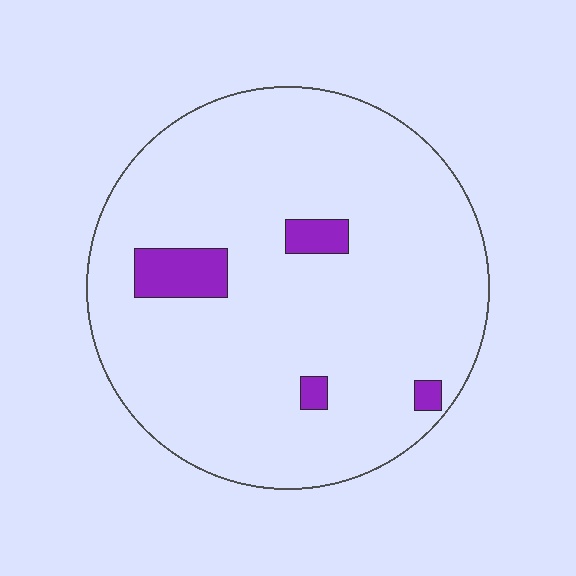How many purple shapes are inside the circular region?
4.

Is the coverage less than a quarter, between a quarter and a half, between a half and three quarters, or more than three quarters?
Less than a quarter.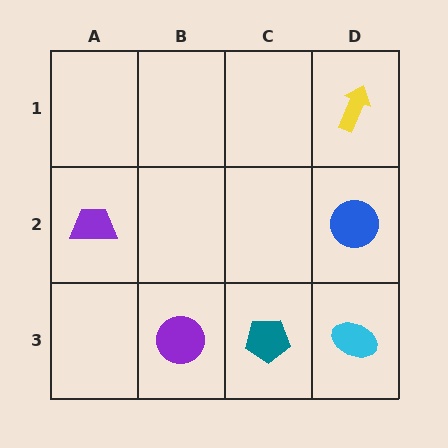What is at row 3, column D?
A cyan ellipse.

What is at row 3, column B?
A purple circle.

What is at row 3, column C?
A teal pentagon.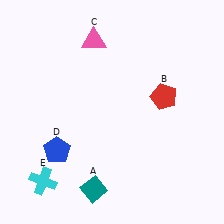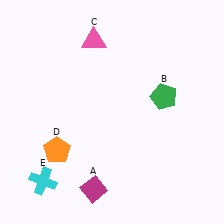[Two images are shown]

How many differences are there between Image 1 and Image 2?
There are 3 differences between the two images.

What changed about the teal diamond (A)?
In Image 1, A is teal. In Image 2, it changed to magenta.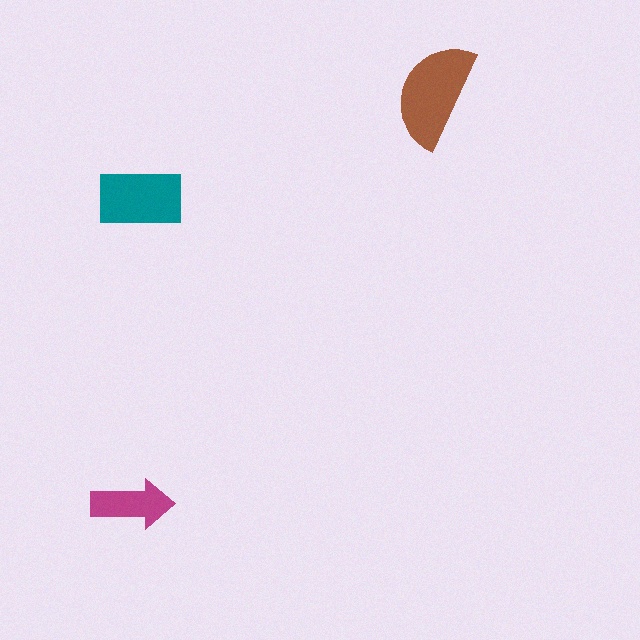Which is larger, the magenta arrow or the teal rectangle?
The teal rectangle.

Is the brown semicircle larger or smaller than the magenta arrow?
Larger.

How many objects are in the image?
There are 3 objects in the image.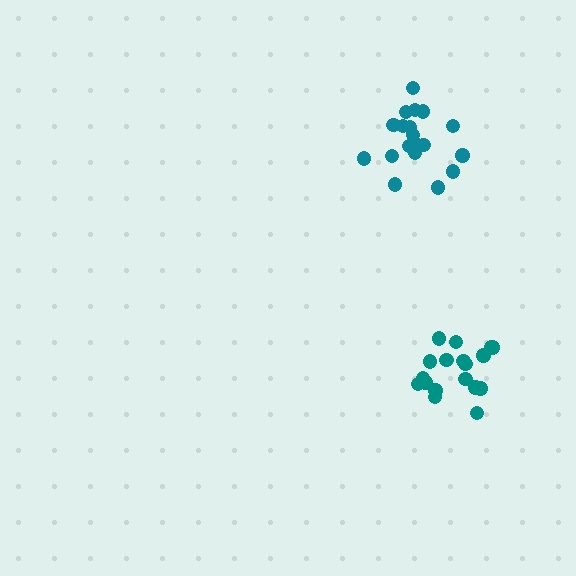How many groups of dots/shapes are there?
There are 2 groups.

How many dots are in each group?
Group 1: 20 dots, Group 2: 18 dots (38 total).